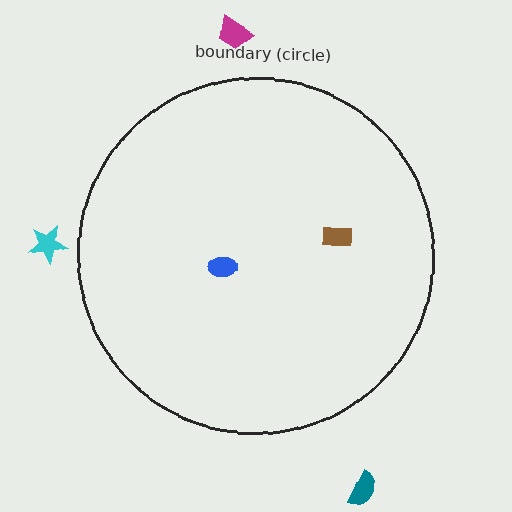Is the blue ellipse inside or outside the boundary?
Inside.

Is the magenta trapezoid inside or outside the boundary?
Outside.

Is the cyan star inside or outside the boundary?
Outside.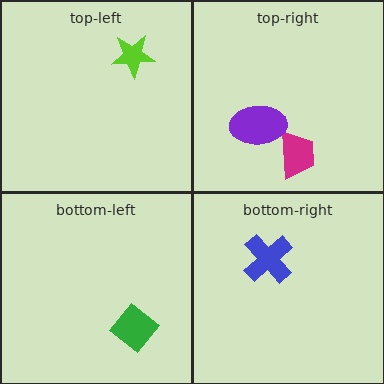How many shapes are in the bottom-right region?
1.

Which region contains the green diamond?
The bottom-left region.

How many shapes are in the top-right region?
2.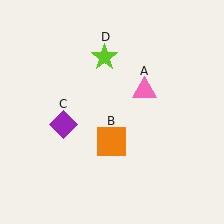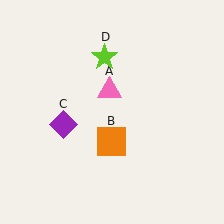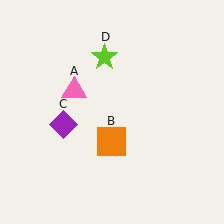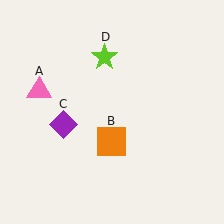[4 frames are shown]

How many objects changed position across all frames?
1 object changed position: pink triangle (object A).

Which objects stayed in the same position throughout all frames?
Orange square (object B) and purple diamond (object C) and lime star (object D) remained stationary.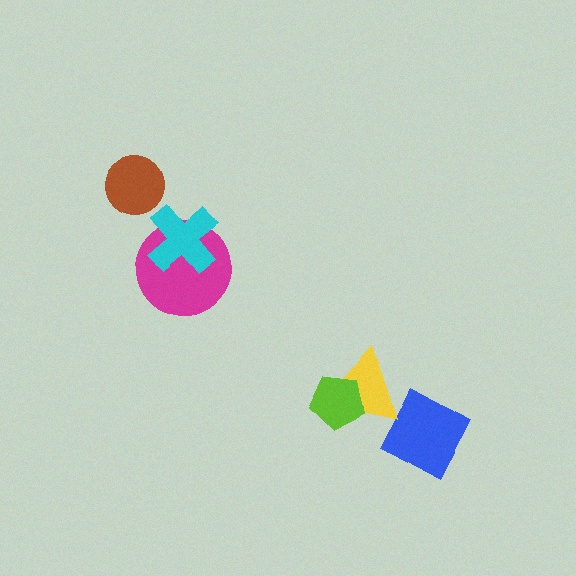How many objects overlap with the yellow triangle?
2 objects overlap with the yellow triangle.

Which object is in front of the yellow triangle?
The lime pentagon is in front of the yellow triangle.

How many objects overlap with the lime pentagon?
1 object overlaps with the lime pentagon.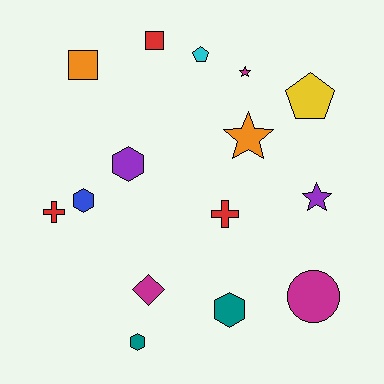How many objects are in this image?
There are 15 objects.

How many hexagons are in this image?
There are 4 hexagons.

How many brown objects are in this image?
There are no brown objects.